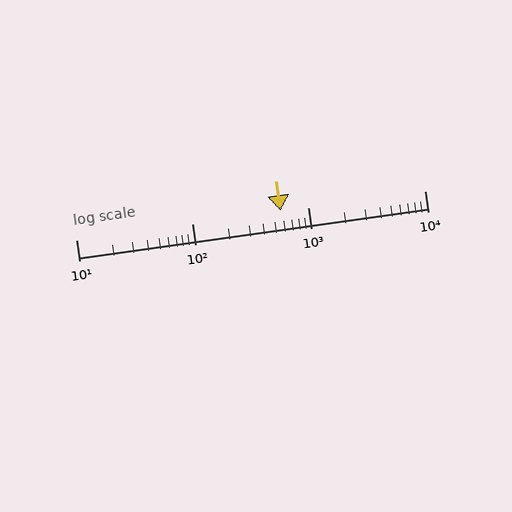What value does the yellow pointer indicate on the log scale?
The pointer indicates approximately 570.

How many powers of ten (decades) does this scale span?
The scale spans 3 decades, from 10 to 10000.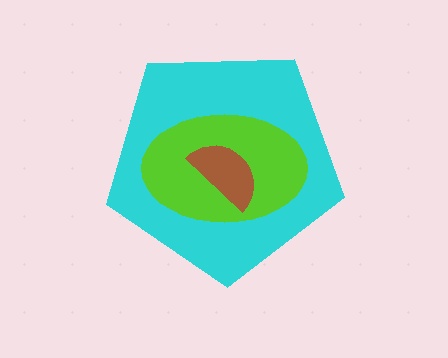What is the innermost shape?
The brown semicircle.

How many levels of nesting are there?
3.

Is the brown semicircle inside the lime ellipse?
Yes.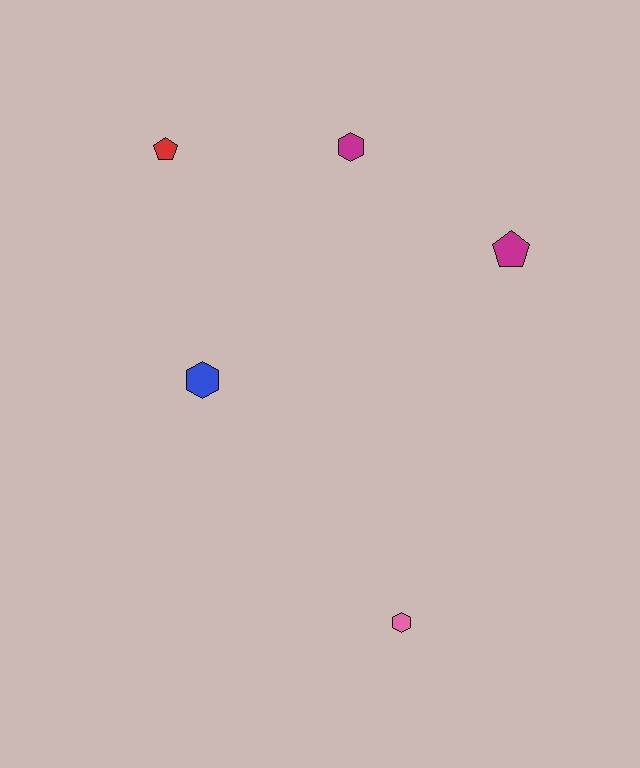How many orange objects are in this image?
There are no orange objects.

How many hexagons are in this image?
There are 3 hexagons.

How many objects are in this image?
There are 5 objects.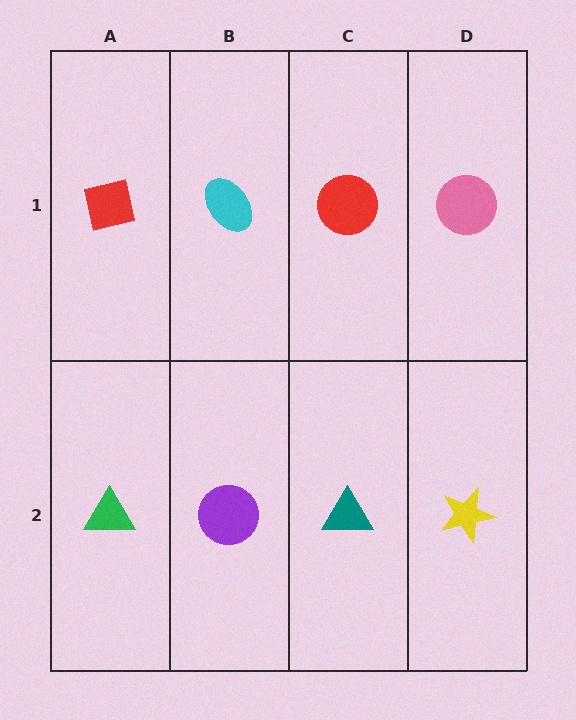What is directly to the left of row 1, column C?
A cyan ellipse.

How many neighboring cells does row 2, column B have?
3.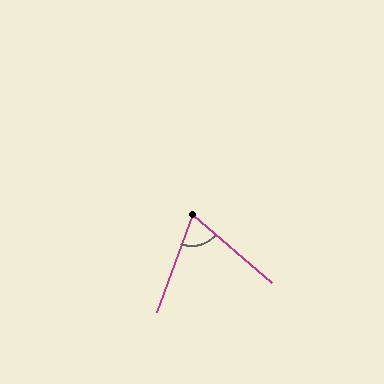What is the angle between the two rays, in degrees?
Approximately 70 degrees.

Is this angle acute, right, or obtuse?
It is acute.